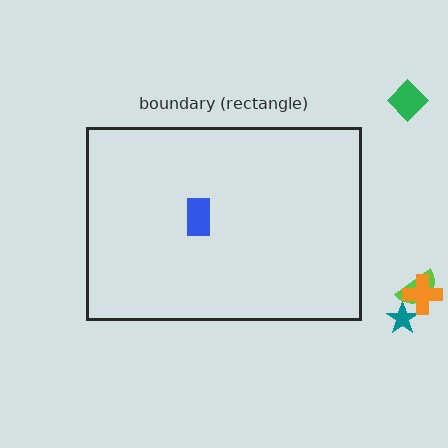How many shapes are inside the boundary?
1 inside, 4 outside.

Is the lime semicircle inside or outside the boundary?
Outside.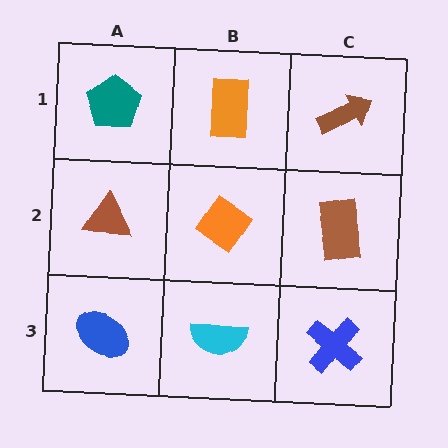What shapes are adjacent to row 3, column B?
An orange diamond (row 2, column B), a blue ellipse (row 3, column A), a blue cross (row 3, column C).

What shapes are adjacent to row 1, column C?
A brown rectangle (row 2, column C), an orange rectangle (row 1, column B).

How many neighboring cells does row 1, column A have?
2.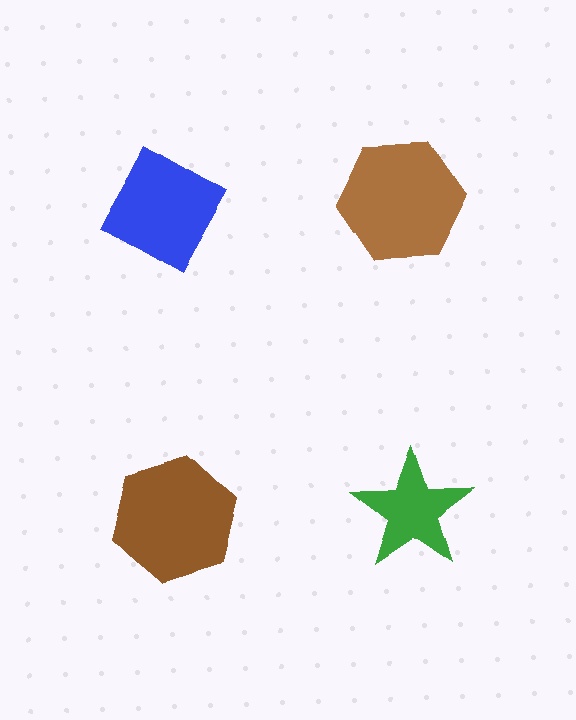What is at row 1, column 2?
A brown hexagon.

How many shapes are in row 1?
2 shapes.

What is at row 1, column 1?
A blue diamond.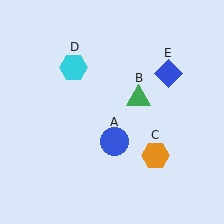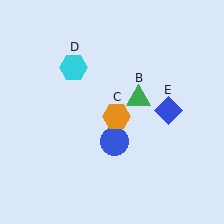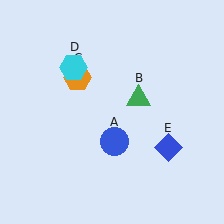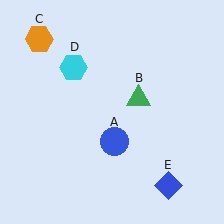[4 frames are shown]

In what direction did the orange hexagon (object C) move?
The orange hexagon (object C) moved up and to the left.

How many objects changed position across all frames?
2 objects changed position: orange hexagon (object C), blue diamond (object E).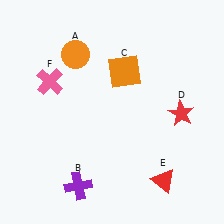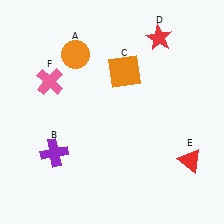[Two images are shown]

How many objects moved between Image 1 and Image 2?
3 objects moved between the two images.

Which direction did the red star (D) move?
The red star (D) moved up.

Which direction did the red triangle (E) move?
The red triangle (E) moved right.